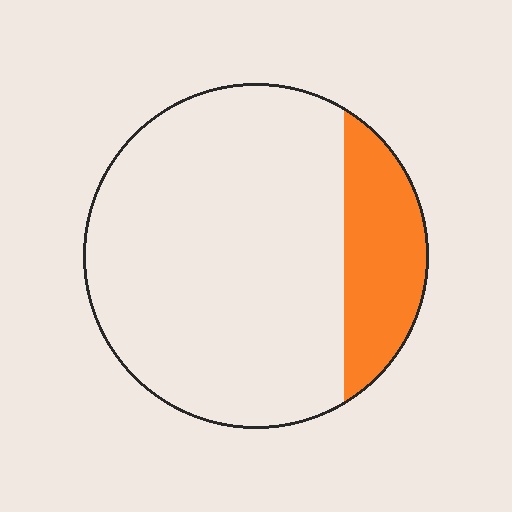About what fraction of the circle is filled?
About one fifth (1/5).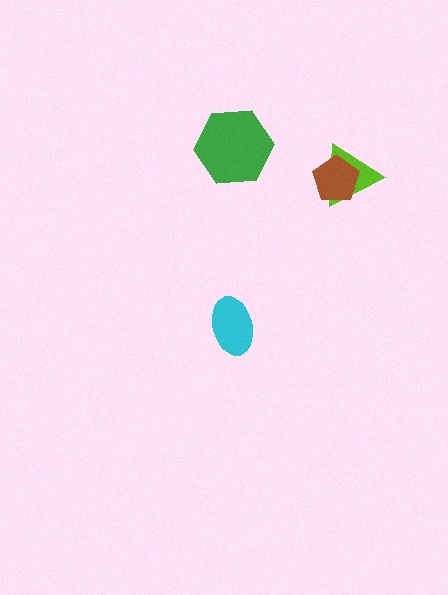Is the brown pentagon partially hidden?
No, no other shape covers it.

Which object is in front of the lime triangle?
The brown pentagon is in front of the lime triangle.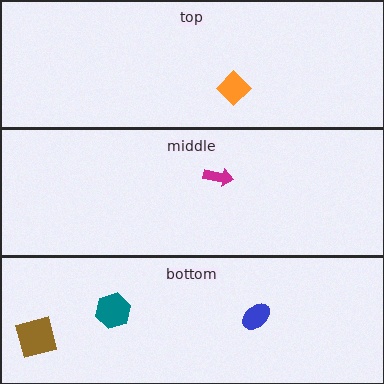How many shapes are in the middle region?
1.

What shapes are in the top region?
The orange diamond.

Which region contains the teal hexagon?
The bottom region.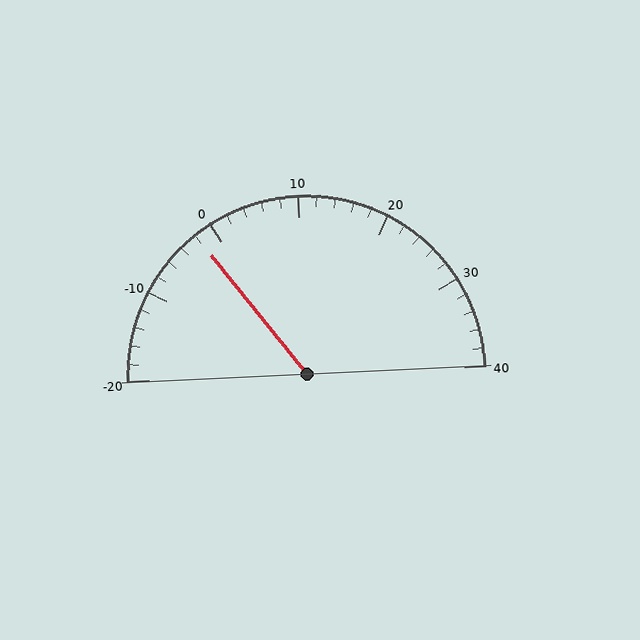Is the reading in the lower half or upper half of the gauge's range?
The reading is in the lower half of the range (-20 to 40).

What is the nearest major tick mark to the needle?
The nearest major tick mark is 0.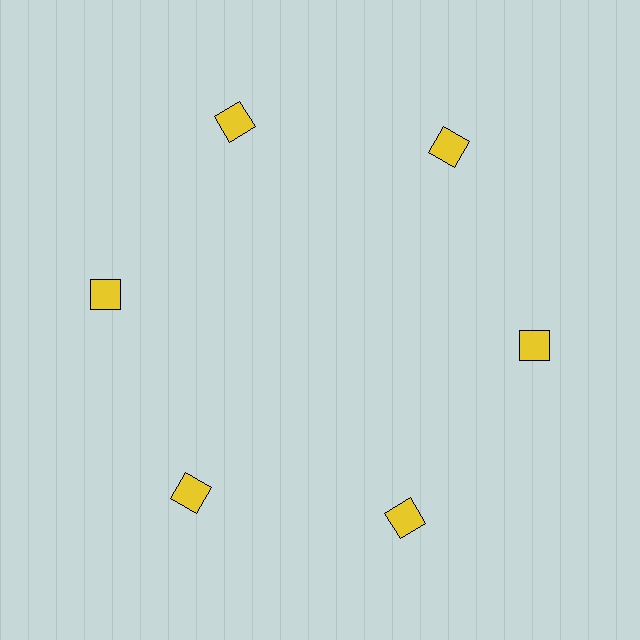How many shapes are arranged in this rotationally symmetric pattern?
There are 6 shapes, arranged in 6 groups of 1.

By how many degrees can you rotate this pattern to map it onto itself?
The pattern maps onto itself every 60 degrees of rotation.